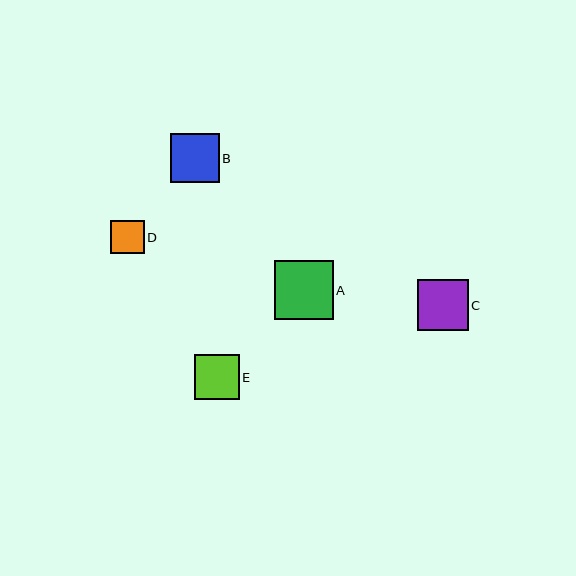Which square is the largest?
Square A is the largest with a size of approximately 59 pixels.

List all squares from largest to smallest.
From largest to smallest: A, C, B, E, D.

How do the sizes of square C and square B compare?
Square C and square B are approximately the same size.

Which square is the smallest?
Square D is the smallest with a size of approximately 34 pixels.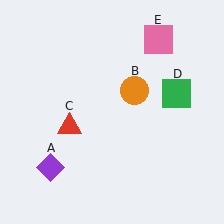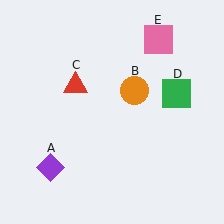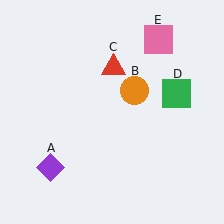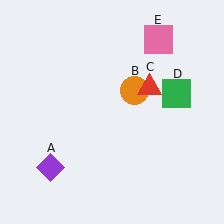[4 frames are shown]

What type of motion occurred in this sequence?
The red triangle (object C) rotated clockwise around the center of the scene.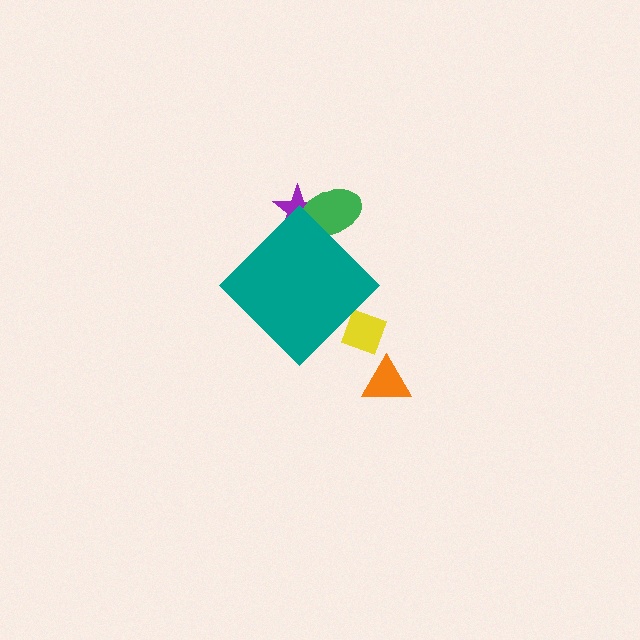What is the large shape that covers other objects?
A teal diamond.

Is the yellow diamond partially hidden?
Yes, the yellow diamond is partially hidden behind the teal diamond.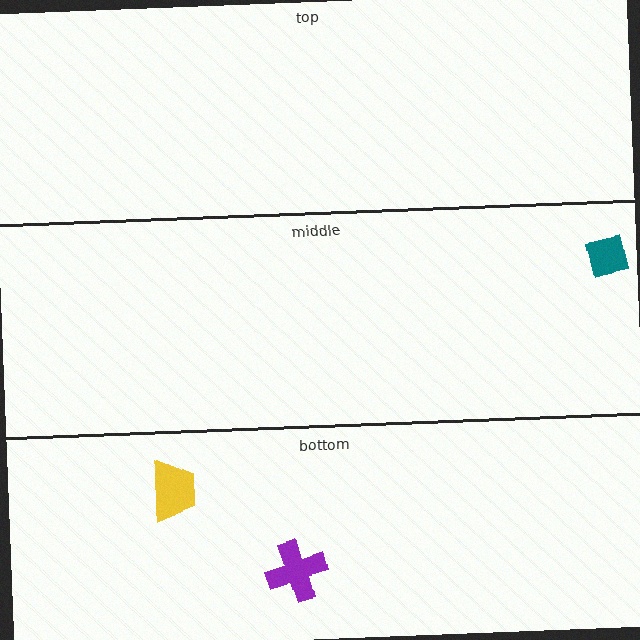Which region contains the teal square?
The middle region.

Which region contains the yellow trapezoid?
The bottom region.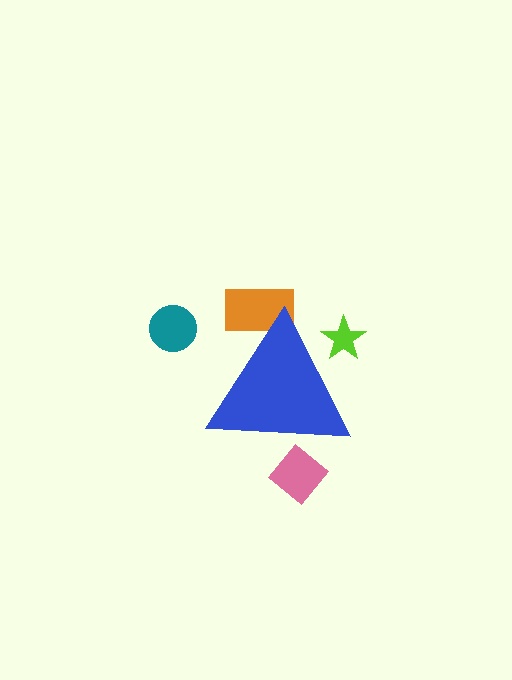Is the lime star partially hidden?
Yes, the lime star is partially hidden behind the blue triangle.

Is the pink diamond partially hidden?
Yes, the pink diamond is partially hidden behind the blue triangle.